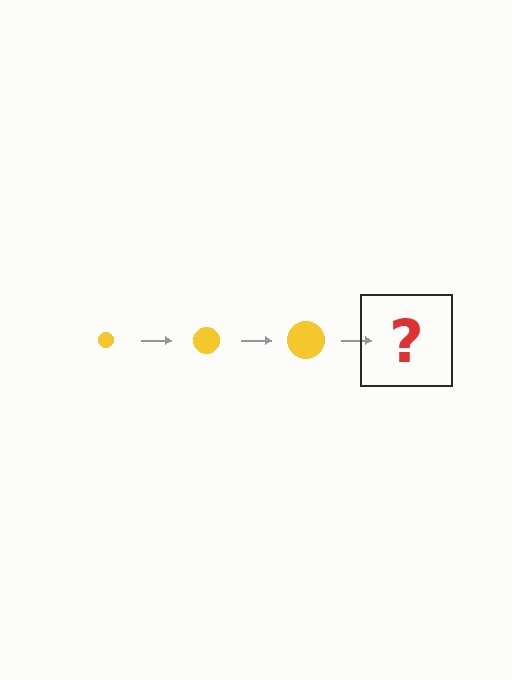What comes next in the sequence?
The next element should be a yellow circle, larger than the previous one.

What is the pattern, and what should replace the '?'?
The pattern is that the circle gets progressively larger each step. The '?' should be a yellow circle, larger than the previous one.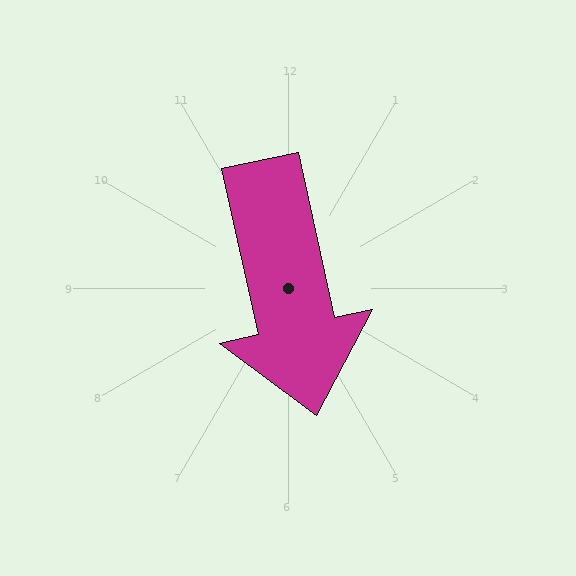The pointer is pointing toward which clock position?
Roughly 6 o'clock.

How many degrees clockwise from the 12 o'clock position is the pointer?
Approximately 168 degrees.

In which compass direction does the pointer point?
South.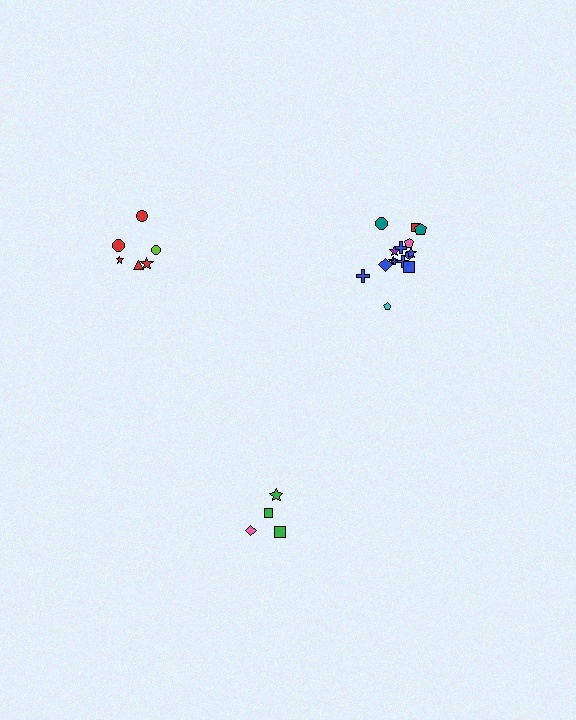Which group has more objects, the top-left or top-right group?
The top-right group.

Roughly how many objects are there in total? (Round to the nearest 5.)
Roughly 25 objects in total.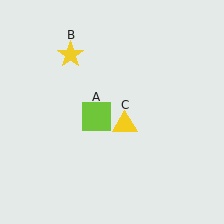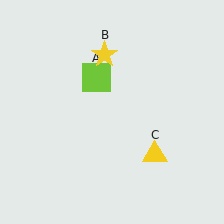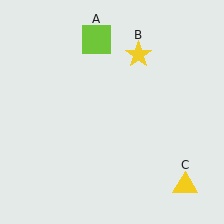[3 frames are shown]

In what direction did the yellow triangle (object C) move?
The yellow triangle (object C) moved down and to the right.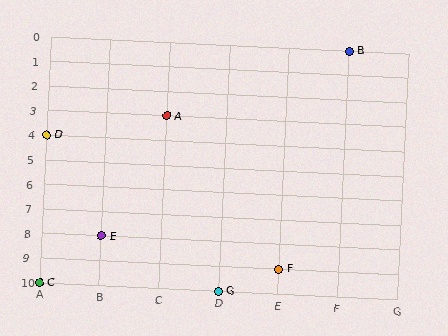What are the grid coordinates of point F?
Point F is at grid coordinates (E, 9).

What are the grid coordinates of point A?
Point A is at grid coordinates (C, 3).